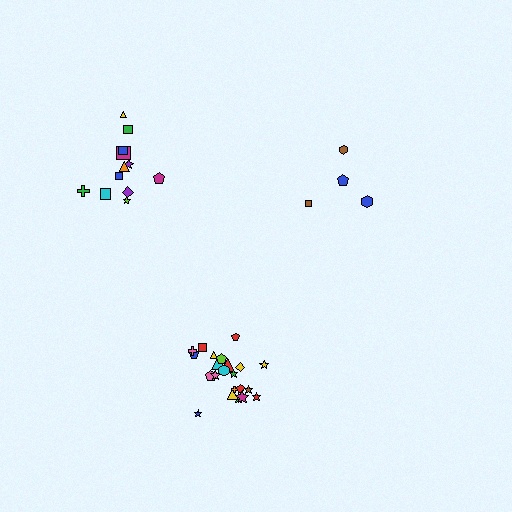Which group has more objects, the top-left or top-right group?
The top-left group.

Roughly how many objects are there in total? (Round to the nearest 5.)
Roughly 40 objects in total.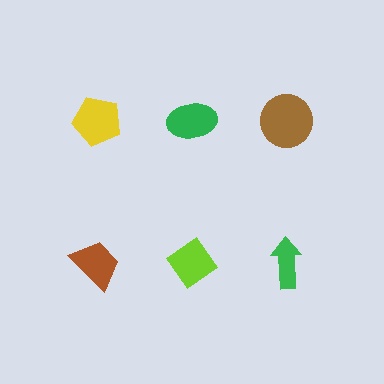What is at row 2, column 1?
A brown trapezoid.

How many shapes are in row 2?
3 shapes.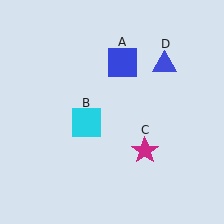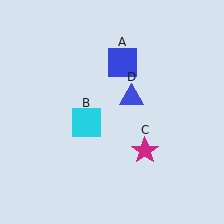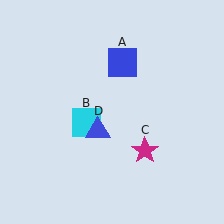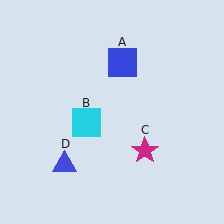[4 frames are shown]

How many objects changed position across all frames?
1 object changed position: blue triangle (object D).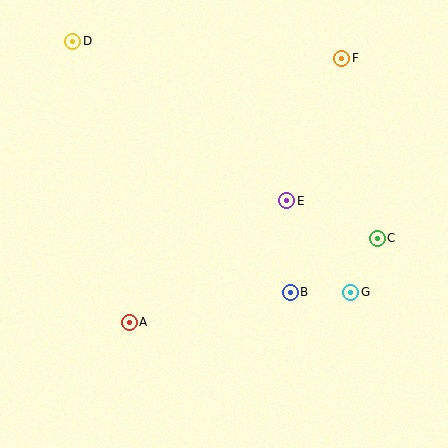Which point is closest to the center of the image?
Point E at (287, 201) is closest to the center.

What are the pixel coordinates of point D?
Point D is at (73, 41).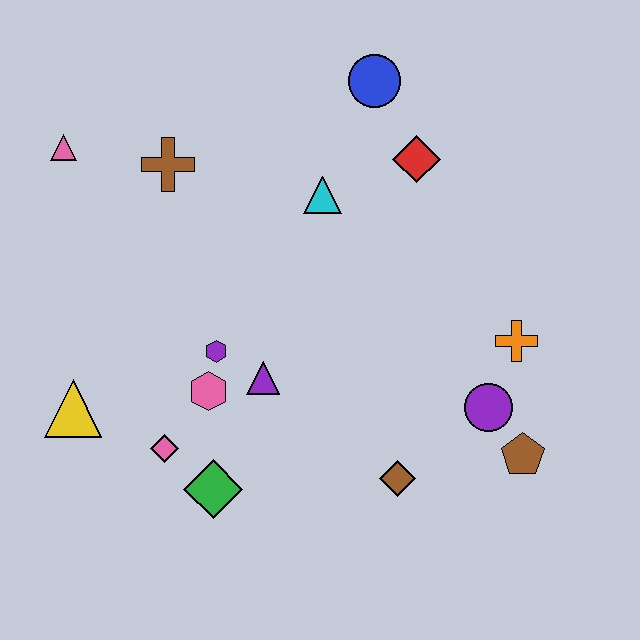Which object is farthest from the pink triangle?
The brown pentagon is farthest from the pink triangle.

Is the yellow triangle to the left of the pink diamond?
Yes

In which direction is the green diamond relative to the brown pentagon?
The green diamond is to the left of the brown pentagon.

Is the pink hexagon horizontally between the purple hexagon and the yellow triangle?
Yes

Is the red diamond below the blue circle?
Yes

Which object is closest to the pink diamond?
The green diamond is closest to the pink diamond.